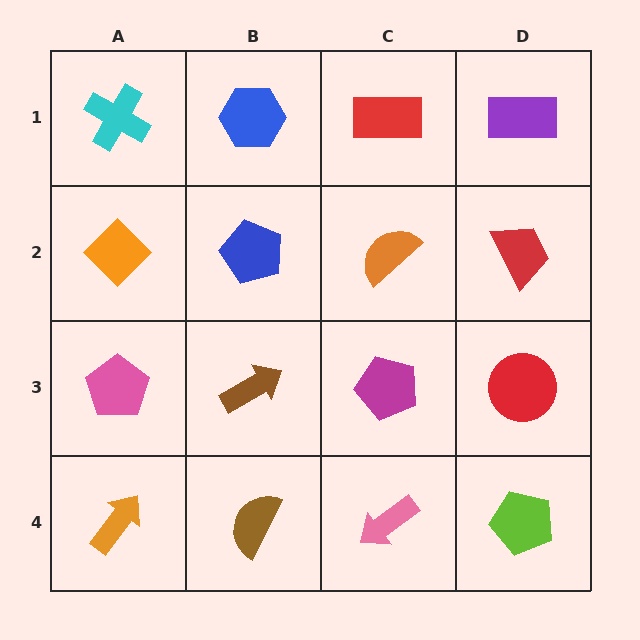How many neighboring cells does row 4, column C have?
3.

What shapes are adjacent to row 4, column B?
A brown arrow (row 3, column B), an orange arrow (row 4, column A), a pink arrow (row 4, column C).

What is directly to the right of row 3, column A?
A brown arrow.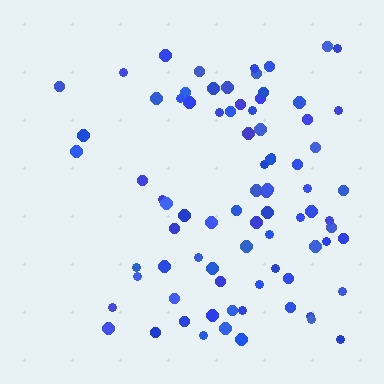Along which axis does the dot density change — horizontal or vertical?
Horizontal.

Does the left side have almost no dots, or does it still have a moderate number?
Still a moderate number, just noticeably fewer than the right.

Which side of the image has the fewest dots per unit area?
The left.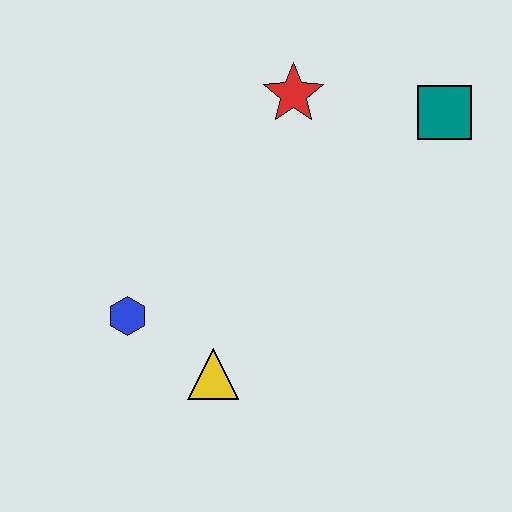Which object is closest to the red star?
The teal square is closest to the red star.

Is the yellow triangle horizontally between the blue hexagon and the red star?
Yes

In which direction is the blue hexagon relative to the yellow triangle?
The blue hexagon is to the left of the yellow triangle.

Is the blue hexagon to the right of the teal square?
No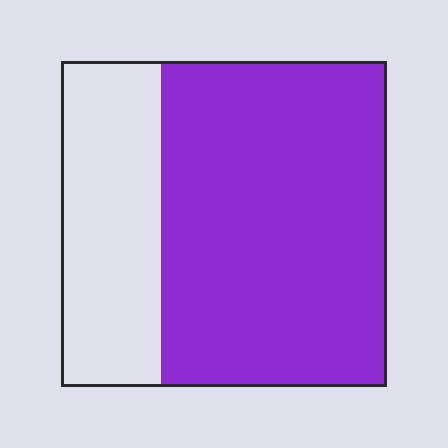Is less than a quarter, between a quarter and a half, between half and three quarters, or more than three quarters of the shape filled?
Between half and three quarters.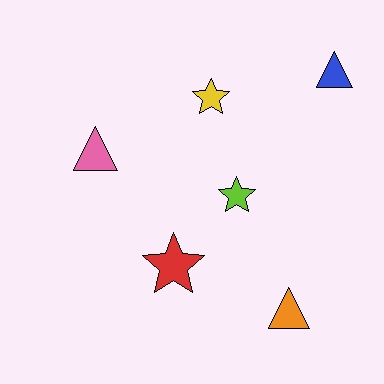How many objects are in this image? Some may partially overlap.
There are 6 objects.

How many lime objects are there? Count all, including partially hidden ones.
There is 1 lime object.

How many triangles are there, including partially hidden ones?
There are 3 triangles.